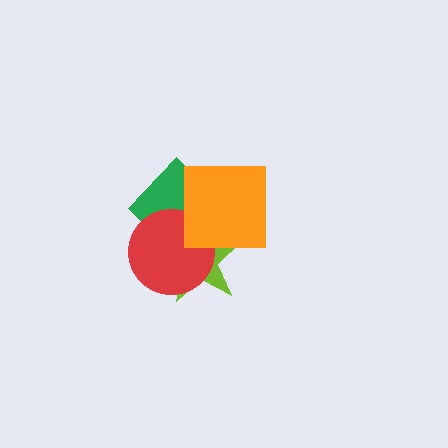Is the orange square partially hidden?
No, no other shape covers it.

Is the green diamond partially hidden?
Yes, it is partially covered by another shape.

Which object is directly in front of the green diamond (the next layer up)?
The red circle is directly in front of the green diamond.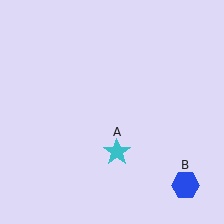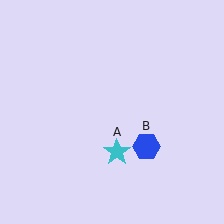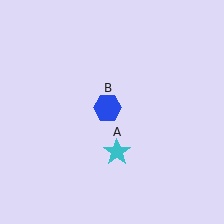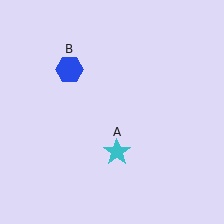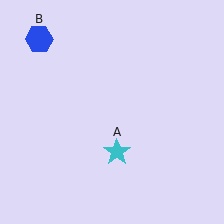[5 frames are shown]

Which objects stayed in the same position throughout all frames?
Cyan star (object A) remained stationary.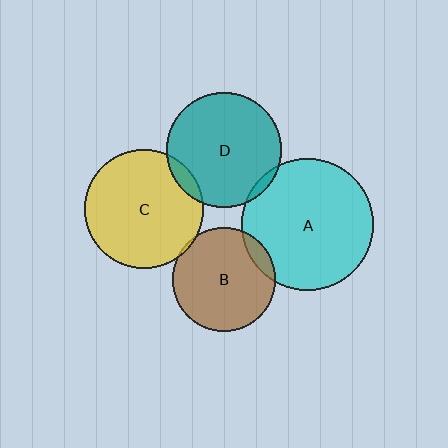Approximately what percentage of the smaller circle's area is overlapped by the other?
Approximately 10%.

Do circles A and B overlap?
Yes.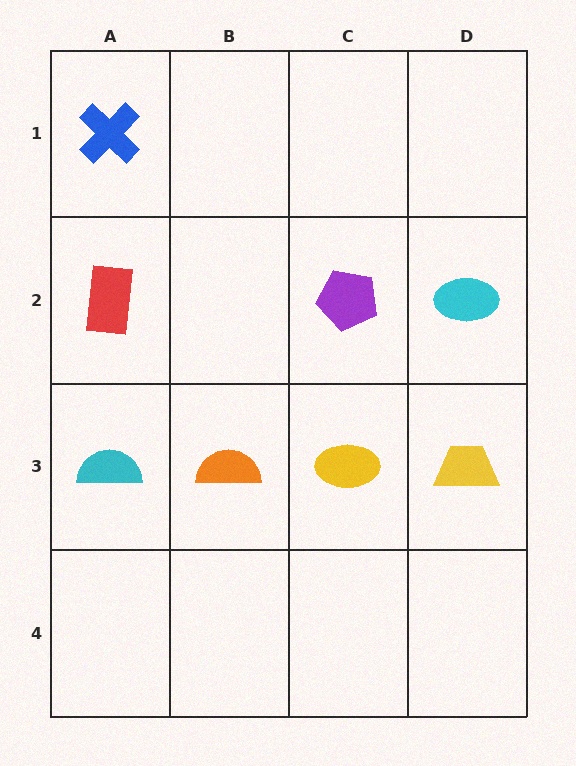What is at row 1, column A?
A blue cross.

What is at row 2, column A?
A red rectangle.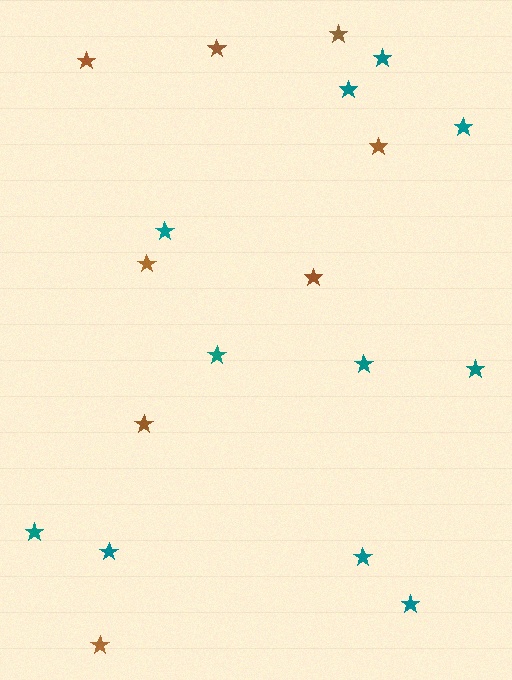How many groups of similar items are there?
There are 2 groups: one group of brown stars (8) and one group of teal stars (11).